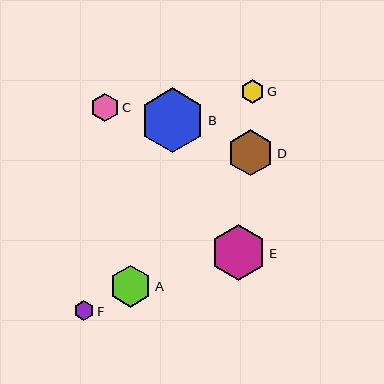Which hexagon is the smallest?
Hexagon F is the smallest with a size of approximately 20 pixels.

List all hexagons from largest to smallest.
From largest to smallest: B, E, D, A, C, G, F.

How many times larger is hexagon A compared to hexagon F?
Hexagon A is approximately 2.1 times the size of hexagon F.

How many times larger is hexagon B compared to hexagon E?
Hexagon B is approximately 1.2 times the size of hexagon E.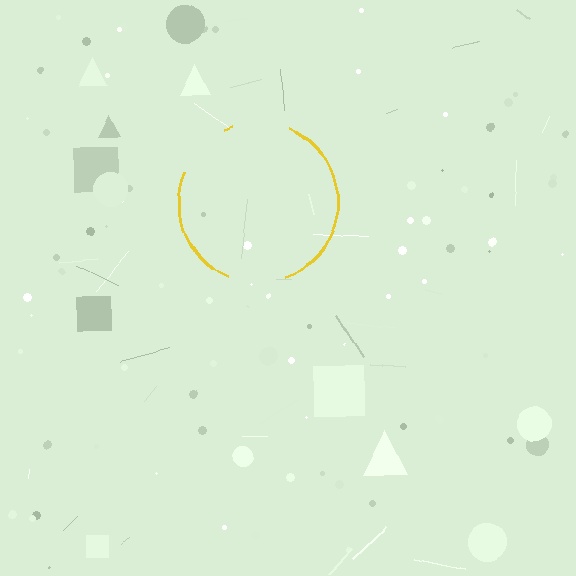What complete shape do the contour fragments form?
The contour fragments form a circle.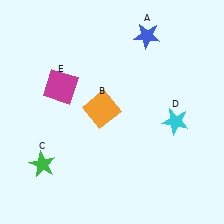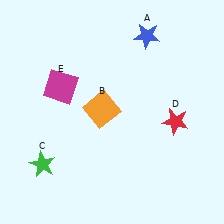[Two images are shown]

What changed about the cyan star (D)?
In Image 1, D is cyan. In Image 2, it changed to red.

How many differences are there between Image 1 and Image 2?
There is 1 difference between the two images.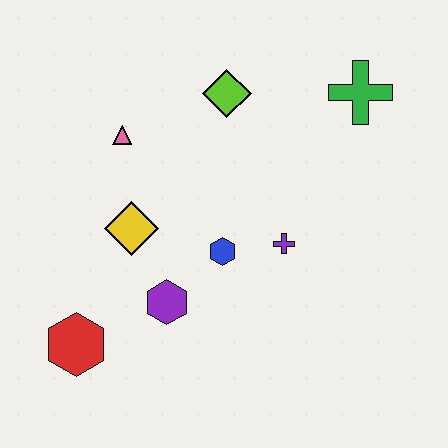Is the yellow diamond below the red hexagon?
No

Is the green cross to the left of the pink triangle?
No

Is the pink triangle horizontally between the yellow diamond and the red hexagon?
Yes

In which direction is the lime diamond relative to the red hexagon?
The lime diamond is above the red hexagon.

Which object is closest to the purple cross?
The blue hexagon is closest to the purple cross.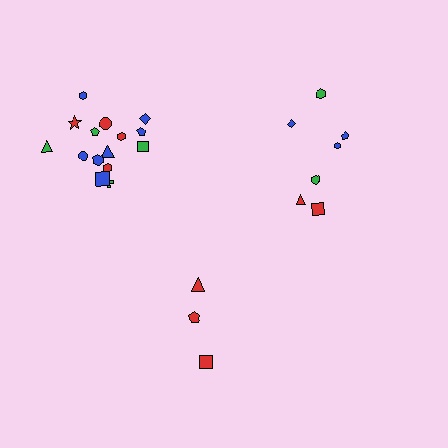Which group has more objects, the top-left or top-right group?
The top-left group.